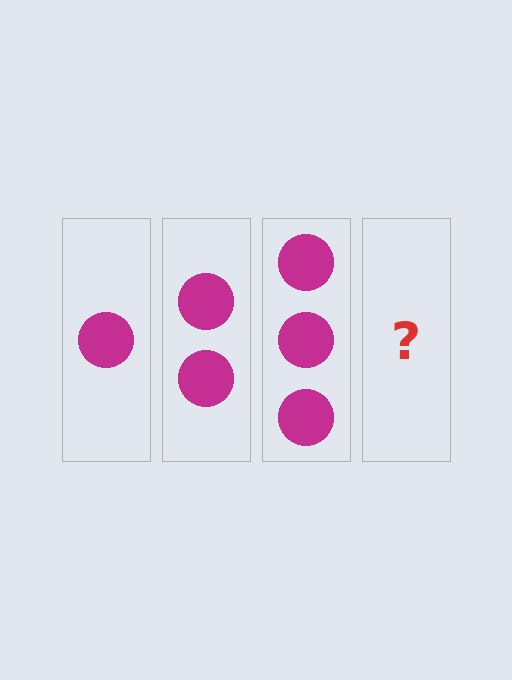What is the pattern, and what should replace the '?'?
The pattern is that each step adds one more circle. The '?' should be 4 circles.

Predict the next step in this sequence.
The next step is 4 circles.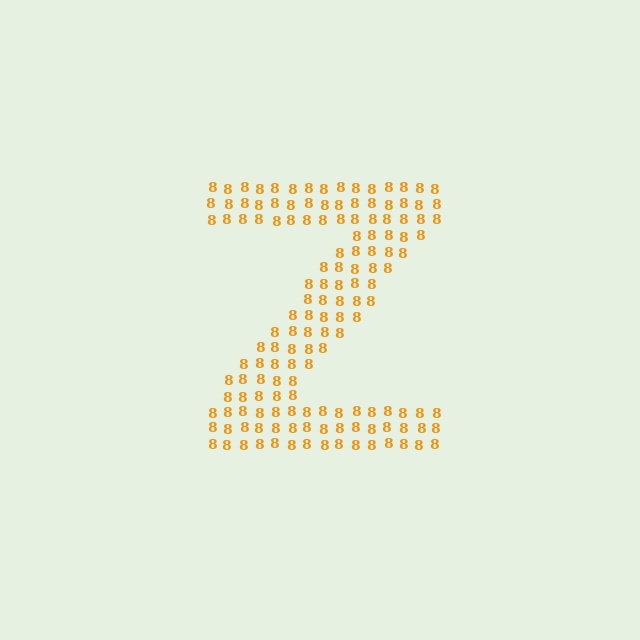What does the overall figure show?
The overall figure shows the letter Z.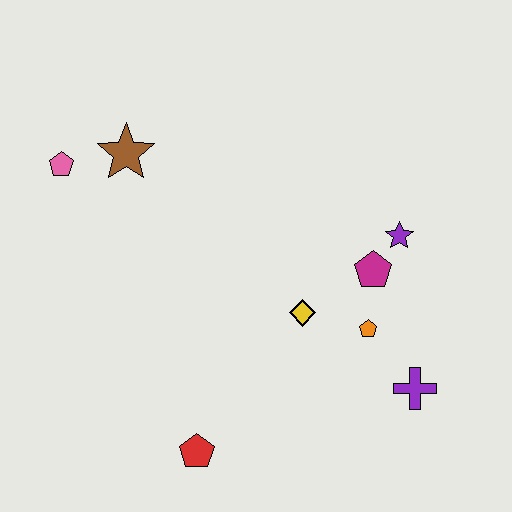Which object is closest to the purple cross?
The orange pentagon is closest to the purple cross.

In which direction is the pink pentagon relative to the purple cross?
The pink pentagon is to the left of the purple cross.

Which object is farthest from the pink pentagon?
The purple cross is farthest from the pink pentagon.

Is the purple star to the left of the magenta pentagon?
No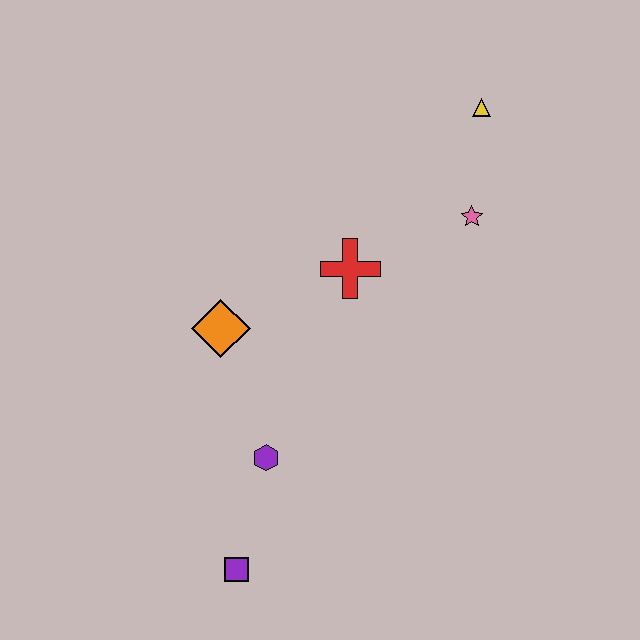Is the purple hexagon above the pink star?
No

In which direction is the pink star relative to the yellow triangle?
The pink star is below the yellow triangle.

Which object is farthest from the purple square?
The yellow triangle is farthest from the purple square.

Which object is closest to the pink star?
The yellow triangle is closest to the pink star.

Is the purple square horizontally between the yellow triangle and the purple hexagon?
No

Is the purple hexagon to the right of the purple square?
Yes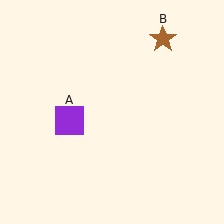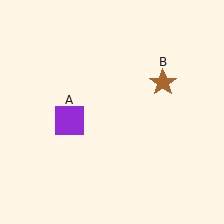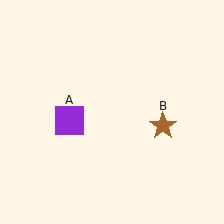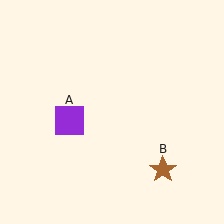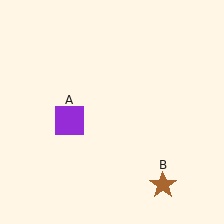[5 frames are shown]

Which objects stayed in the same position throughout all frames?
Purple square (object A) remained stationary.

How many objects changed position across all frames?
1 object changed position: brown star (object B).